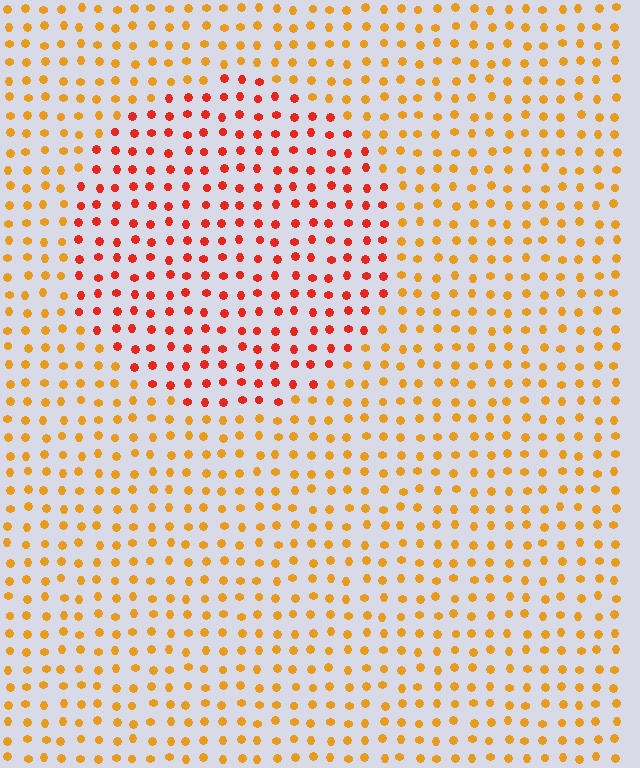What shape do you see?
I see a circle.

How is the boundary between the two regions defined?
The boundary is defined purely by a slight shift in hue (about 35 degrees). Spacing, size, and orientation are identical on both sides.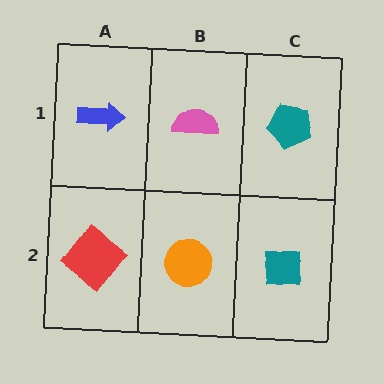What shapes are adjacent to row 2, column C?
A teal pentagon (row 1, column C), an orange circle (row 2, column B).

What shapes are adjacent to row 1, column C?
A teal square (row 2, column C), a pink semicircle (row 1, column B).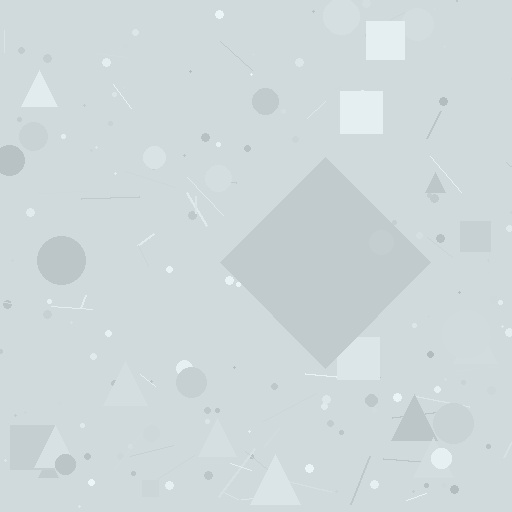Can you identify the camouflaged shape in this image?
The camouflaged shape is a diamond.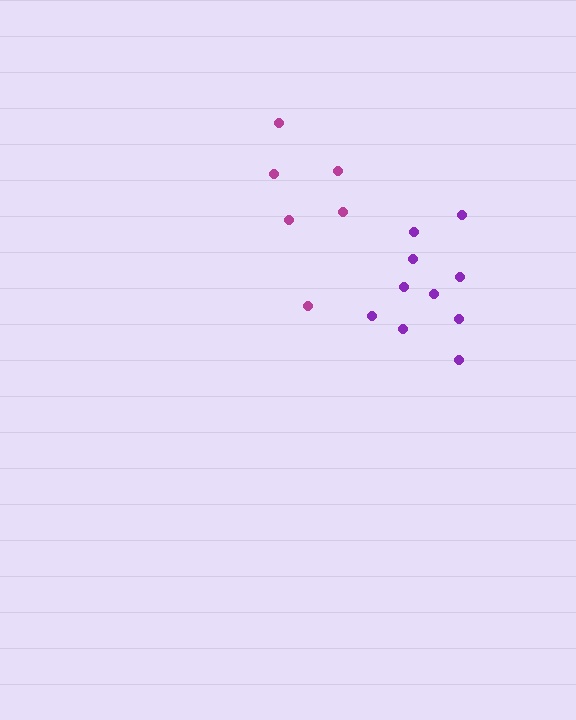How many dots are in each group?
Group 1: 6 dots, Group 2: 10 dots (16 total).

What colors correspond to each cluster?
The clusters are colored: magenta, purple.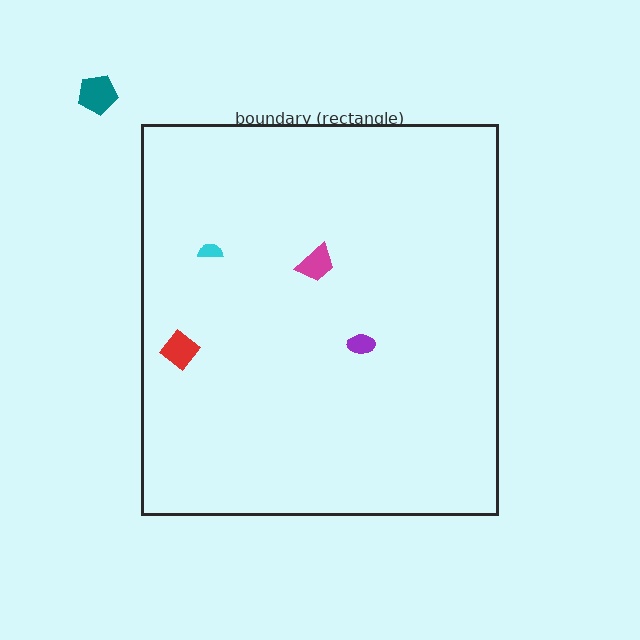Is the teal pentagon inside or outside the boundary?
Outside.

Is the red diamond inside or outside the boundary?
Inside.